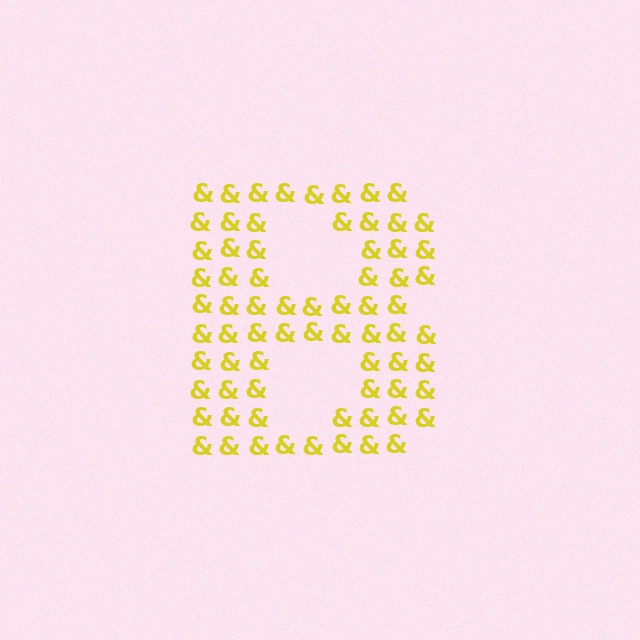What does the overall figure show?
The overall figure shows the letter B.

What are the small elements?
The small elements are ampersands.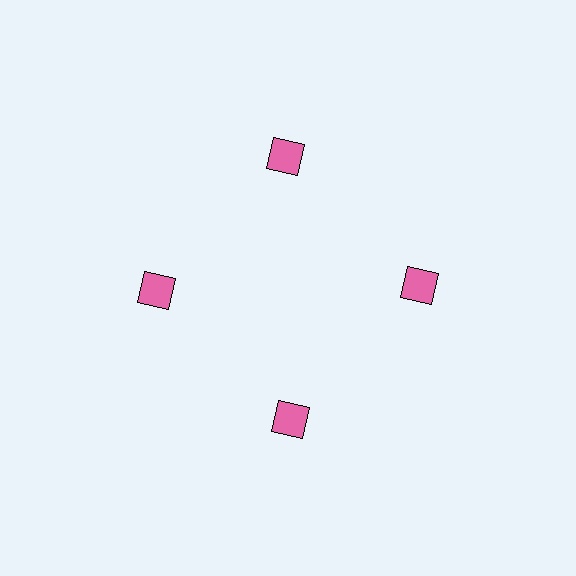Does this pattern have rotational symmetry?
Yes, this pattern has 4-fold rotational symmetry. It looks the same after rotating 90 degrees around the center.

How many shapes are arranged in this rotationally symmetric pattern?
There are 4 shapes, arranged in 4 groups of 1.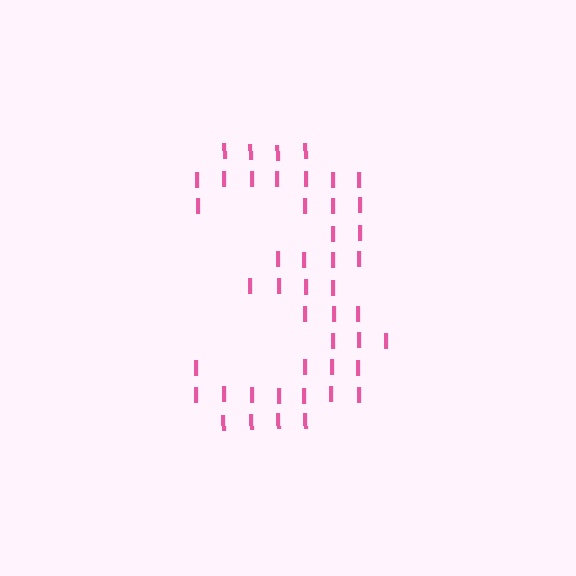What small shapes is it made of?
It is made of small letter I's.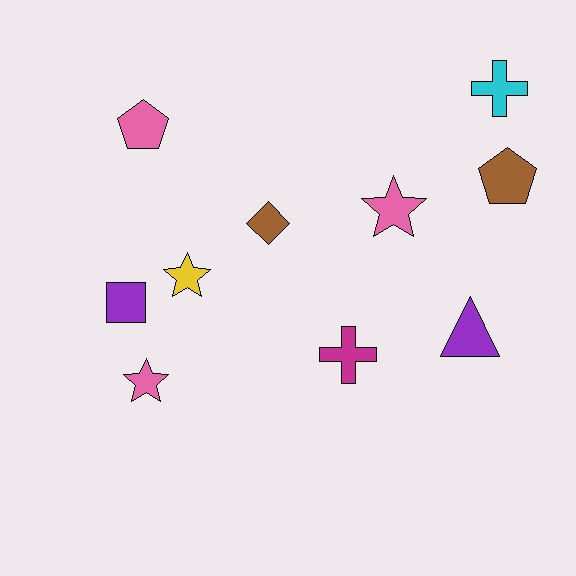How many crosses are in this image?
There are 2 crosses.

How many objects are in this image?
There are 10 objects.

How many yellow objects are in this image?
There is 1 yellow object.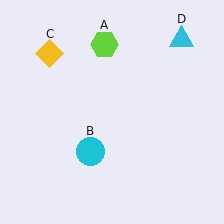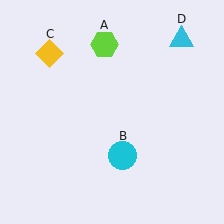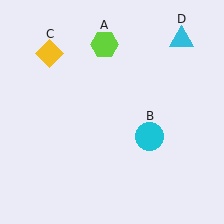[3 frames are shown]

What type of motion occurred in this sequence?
The cyan circle (object B) rotated counterclockwise around the center of the scene.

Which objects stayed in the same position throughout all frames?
Lime hexagon (object A) and yellow diamond (object C) and cyan triangle (object D) remained stationary.